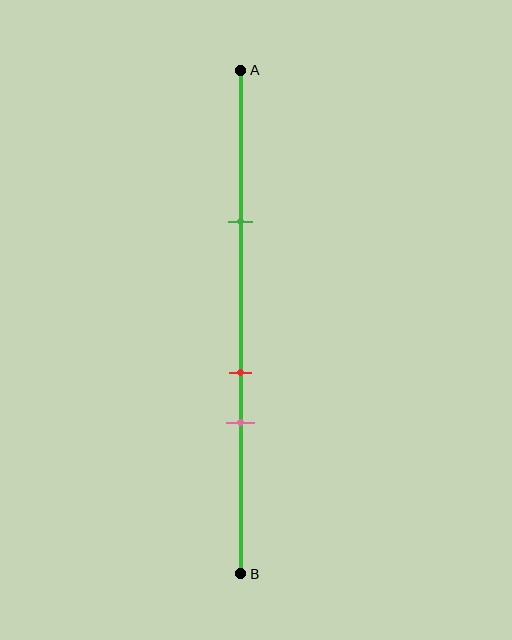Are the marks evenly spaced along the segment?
No, the marks are not evenly spaced.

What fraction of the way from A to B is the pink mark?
The pink mark is approximately 70% (0.7) of the way from A to B.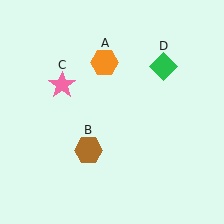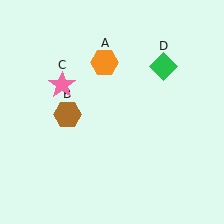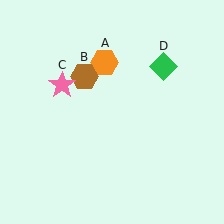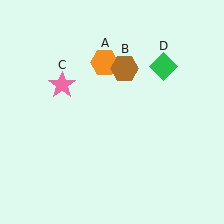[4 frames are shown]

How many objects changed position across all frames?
1 object changed position: brown hexagon (object B).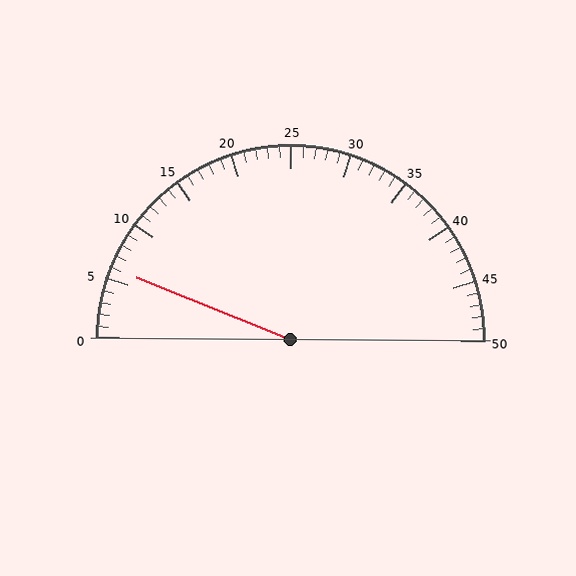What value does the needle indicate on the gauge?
The needle indicates approximately 6.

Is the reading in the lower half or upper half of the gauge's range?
The reading is in the lower half of the range (0 to 50).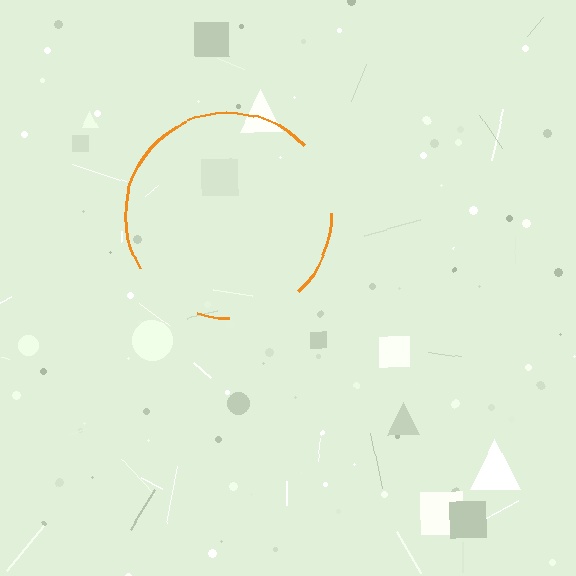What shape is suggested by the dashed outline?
The dashed outline suggests a circle.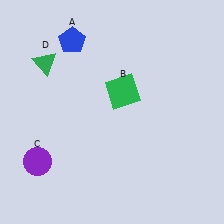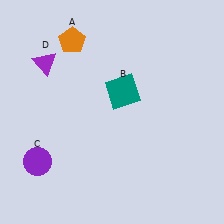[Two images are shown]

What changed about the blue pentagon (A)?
In Image 1, A is blue. In Image 2, it changed to orange.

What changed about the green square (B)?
In Image 1, B is green. In Image 2, it changed to teal.